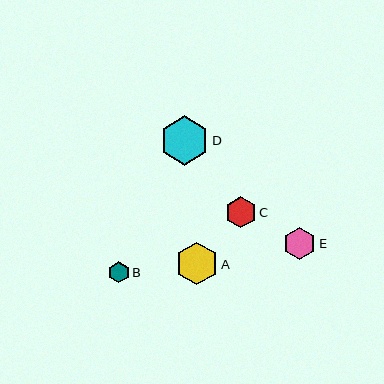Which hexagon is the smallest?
Hexagon B is the smallest with a size of approximately 21 pixels.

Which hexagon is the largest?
Hexagon D is the largest with a size of approximately 49 pixels.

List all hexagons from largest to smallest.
From largest to smallest: D, A, E, C, B.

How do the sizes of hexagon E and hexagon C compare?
Hexagon E and hexagon C are approximately the same size.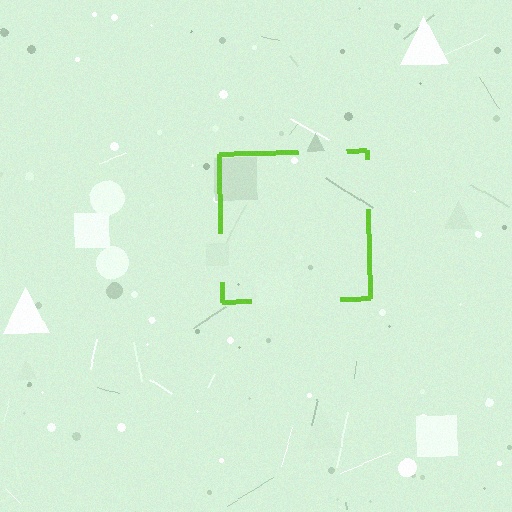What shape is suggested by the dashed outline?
The dashed outline suggests a square.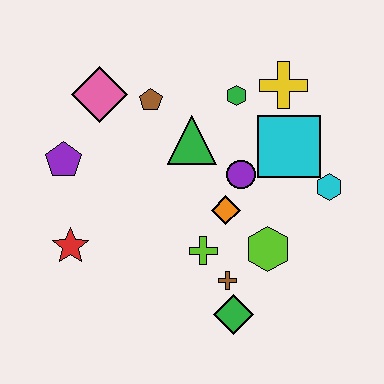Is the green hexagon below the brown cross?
No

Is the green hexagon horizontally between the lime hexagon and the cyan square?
No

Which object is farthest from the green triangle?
The green diamond is farthest from the green triangle.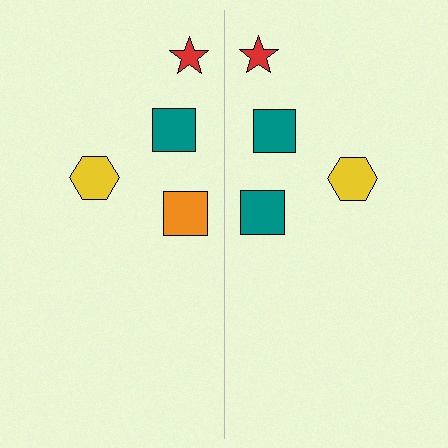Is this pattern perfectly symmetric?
No, the pattern is not perfectly symmetric. The teal square on the right side breaks the symmetry — its mirror counterpart is orange.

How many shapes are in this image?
There are 8 shapes in this image.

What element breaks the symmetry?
The teal square on the right side breaks the symmetry — its mirror counterpart is orange.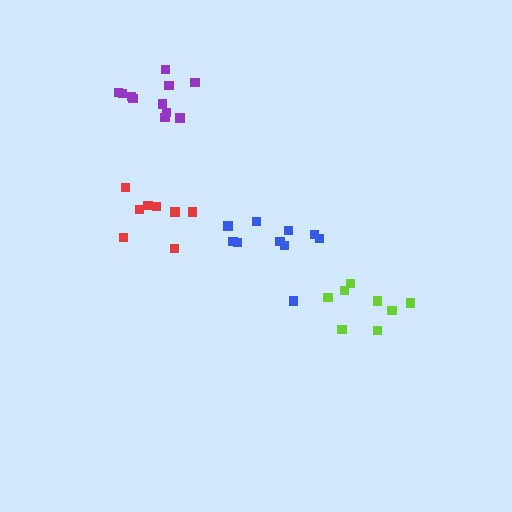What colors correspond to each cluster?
The clusters are colored: red, blue, lime, purple.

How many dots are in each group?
Group 1: 8 dots, Group 2: 10 dots, Group 3: 8 dots, Group 4: 11 dots (37 total).